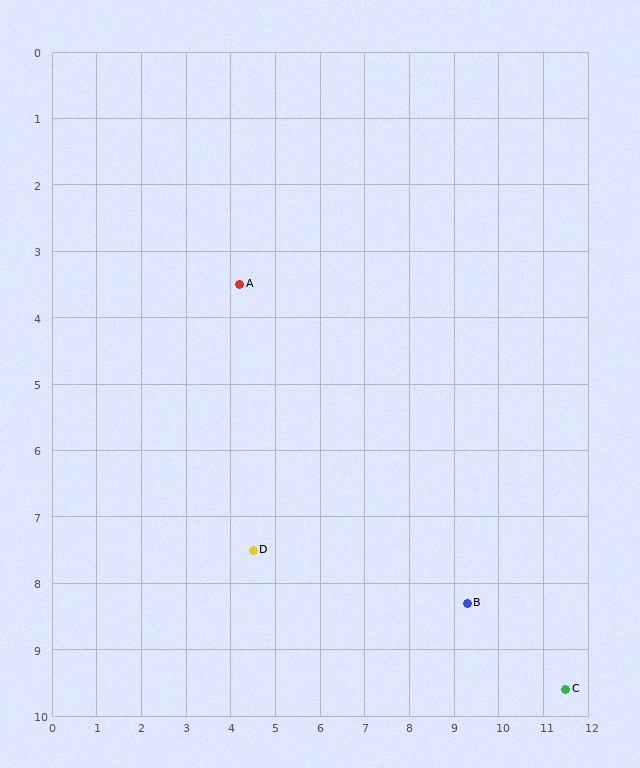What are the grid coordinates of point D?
Point D is at approximately (4.5, 7.5).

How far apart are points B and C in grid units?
Points B and C are about 2.6 grid units apart.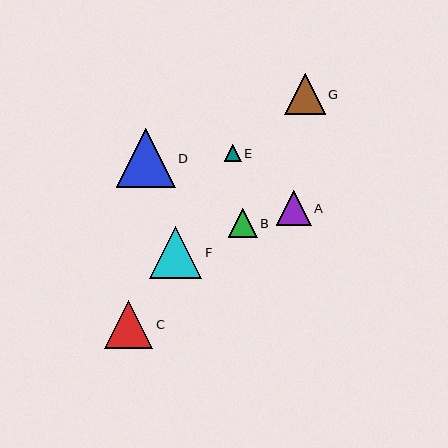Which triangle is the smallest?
Triangle E is the smallest with a size of approximately 17 pixels.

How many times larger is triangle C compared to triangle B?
Triangle C is approximately 1.7 times the size of triangle B.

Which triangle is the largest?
Triangle D is the largest with a size of approximately 59 pixels.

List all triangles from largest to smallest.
From largest to smallest: D, F, C, G, A, B, E.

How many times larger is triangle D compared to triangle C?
Triangle D is approximately 1.2 times the size of triangle C.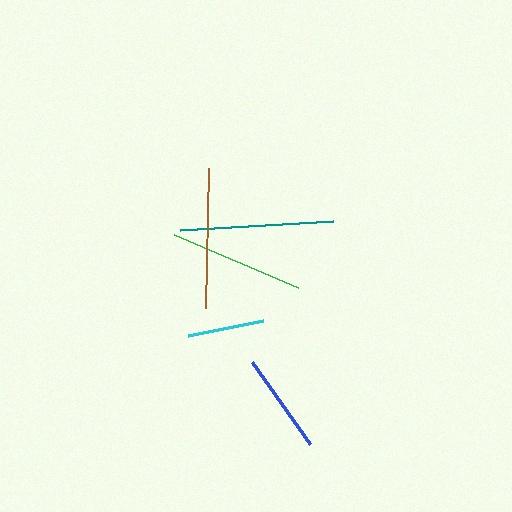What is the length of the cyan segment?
The cyan segment is approximately 76 pixels long.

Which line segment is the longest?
The teal line is the longest at approximately 153 pixels.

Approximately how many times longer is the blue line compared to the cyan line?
The blue line is approximately 1.3 times the length of the cyan line.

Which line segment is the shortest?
The cyan line is the shortest at approximately 76 pixels.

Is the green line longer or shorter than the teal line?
The teal line is longer than the green line.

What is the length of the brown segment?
The brown segment is approximately 140 pixels long.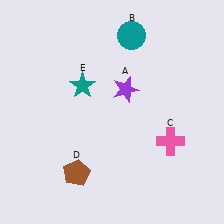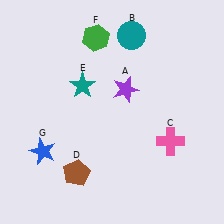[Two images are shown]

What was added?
A green hexagon (F), a blue star (G) were added in Image 2.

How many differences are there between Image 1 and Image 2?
There are 2 differences between the two images.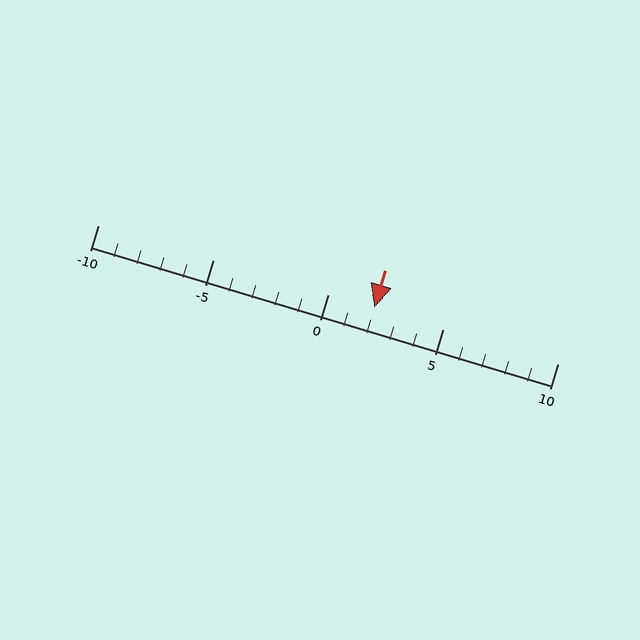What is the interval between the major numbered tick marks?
The major tick marks are spaced 5 units apart.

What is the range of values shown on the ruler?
The ruler shows values from -10 to 10.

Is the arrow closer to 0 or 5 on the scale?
The arrow is closer to 0.